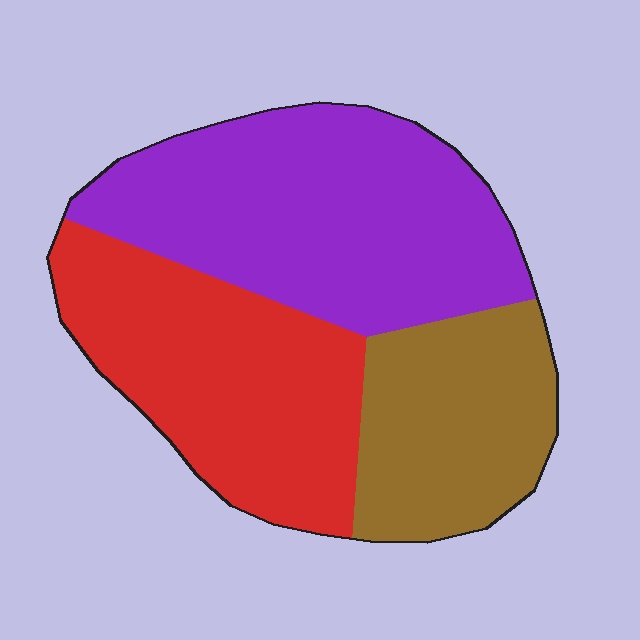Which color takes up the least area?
Brown, at roughly 25%.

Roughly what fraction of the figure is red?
Red covers around 35% of the figure.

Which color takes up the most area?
Purple, at roughly 40%.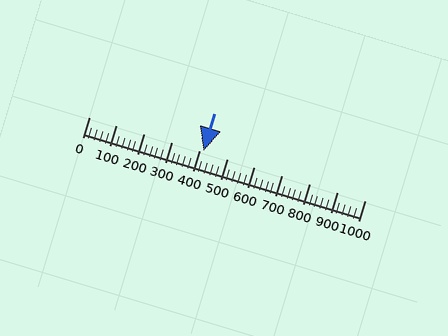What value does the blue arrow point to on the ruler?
The blue arrow points to approximately 415.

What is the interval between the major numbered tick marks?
The major tick marks are spaced 100 units apart.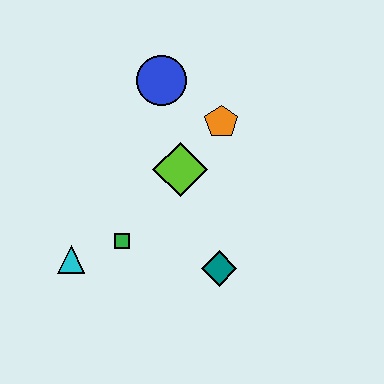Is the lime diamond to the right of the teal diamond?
No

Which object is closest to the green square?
The cyan triangle is closest to the green square.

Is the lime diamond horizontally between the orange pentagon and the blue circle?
Yes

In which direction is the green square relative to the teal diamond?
The green square is to the left of the teal diamond.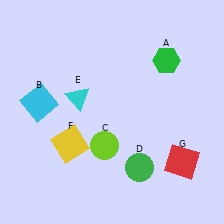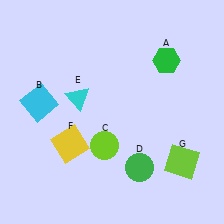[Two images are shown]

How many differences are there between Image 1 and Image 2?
There is 1 difference between the two images.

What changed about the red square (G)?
In Image 1, G is red. In Image 2, it changed to lime.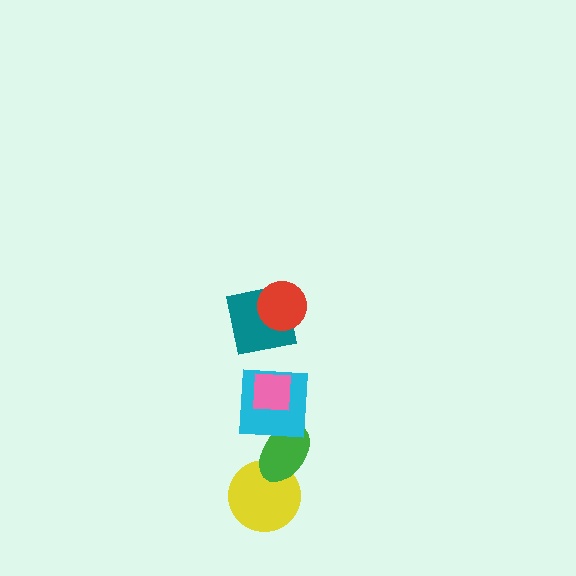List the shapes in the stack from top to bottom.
From top to bottom: the red circle, the teal square, the pink square, the cyan square, the green ellipse, the yellow circle.